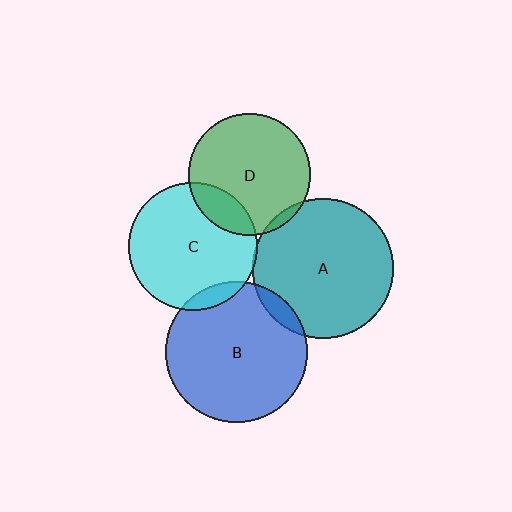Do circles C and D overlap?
Yes.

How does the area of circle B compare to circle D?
Approximately 1.3 times.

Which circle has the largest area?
Circle B (blue).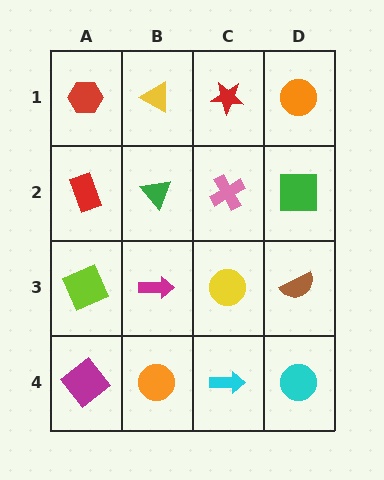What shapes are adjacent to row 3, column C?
A pink cross (row 2, column C), a cyan arrow (row 4, column C), a magenta arrow (row 3, column B), a brown semicircle (row 3, column D).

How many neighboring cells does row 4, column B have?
3.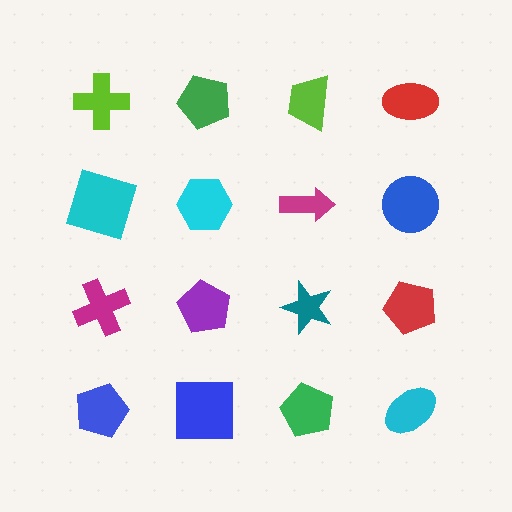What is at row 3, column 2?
A purple pentagon.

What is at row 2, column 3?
A magenta arrow.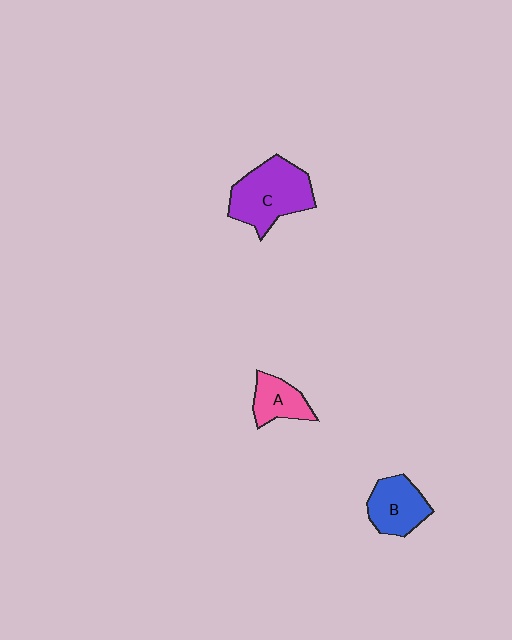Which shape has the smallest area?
Shape A (pink).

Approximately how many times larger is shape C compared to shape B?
Approximately 1.5 times.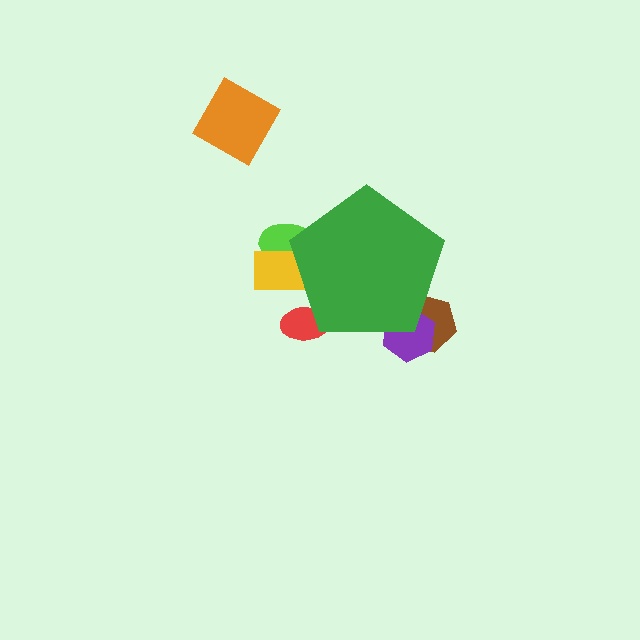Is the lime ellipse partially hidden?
Yes, the lime ellipse is partially hidden behind the green pentagon.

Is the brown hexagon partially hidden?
Yes, the brown hexagon is partially hidden behind the green pentagon.